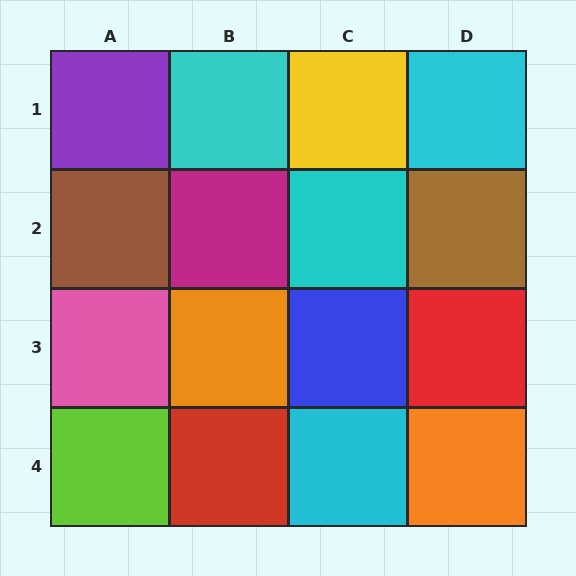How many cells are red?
2 cells are red.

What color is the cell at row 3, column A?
Pink.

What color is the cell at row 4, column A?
Lime.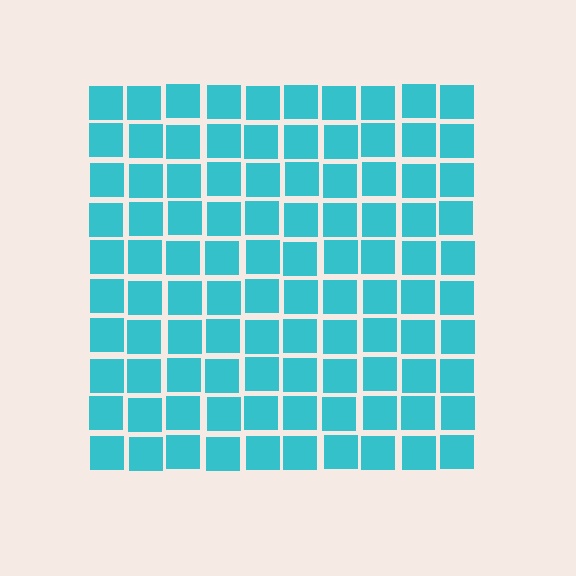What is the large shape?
The large shape is a square.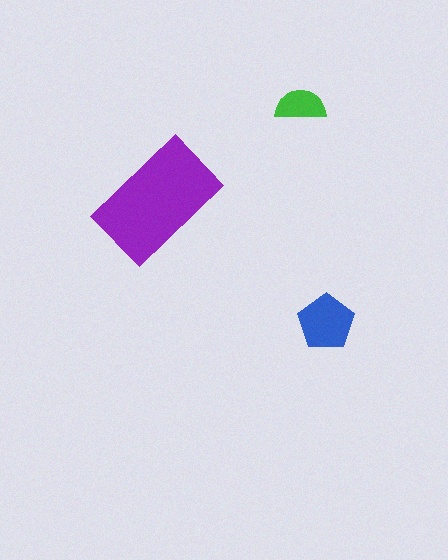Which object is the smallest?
The green semicircle.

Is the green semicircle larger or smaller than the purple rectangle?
Smaller.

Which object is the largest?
The purple rectangle.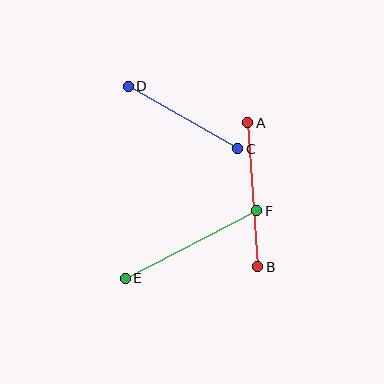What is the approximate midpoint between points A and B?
The midpoint is at approximately (253, 195) pixels.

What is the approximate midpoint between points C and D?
The midpoint is at approximately (183, 117) pixels.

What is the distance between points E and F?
The distance is approximately 147 pixels.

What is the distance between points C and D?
The distance is approximately 126 pixels.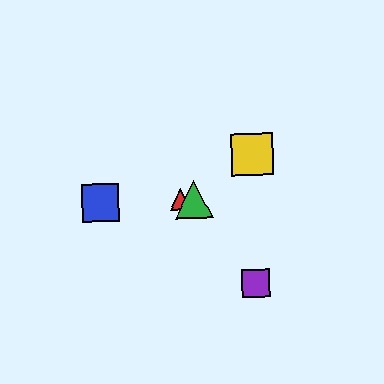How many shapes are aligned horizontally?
3 shapes (the red triangle, the blue square, the green triangle) are aligned horizontally.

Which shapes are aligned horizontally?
The red triangle, the blue square, the green triangle are aligned horizontally.